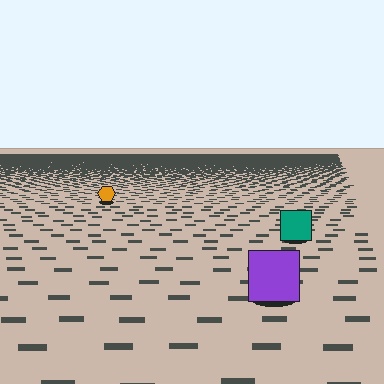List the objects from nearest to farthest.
From nearest to farthest: the purple square, the teal square, the orange hexagon.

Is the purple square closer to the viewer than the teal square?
Yes. The purple square is closer — you can tell from the texture gradient: the ground texture is coarser near it.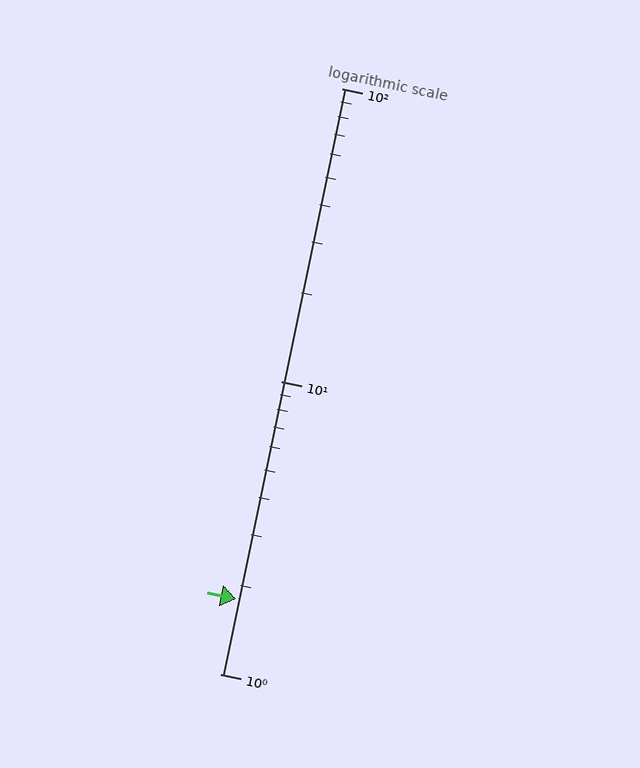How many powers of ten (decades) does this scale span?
The scale spans 2 decades, from 1 to 100.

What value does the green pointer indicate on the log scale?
The pointer indicates approximately 1.8.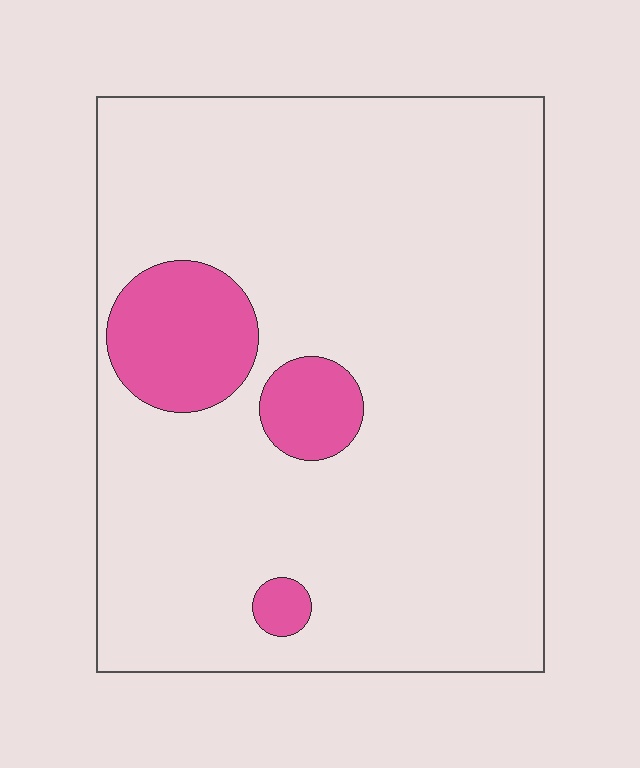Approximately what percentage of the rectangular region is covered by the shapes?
Approximately 10%.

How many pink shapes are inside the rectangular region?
3.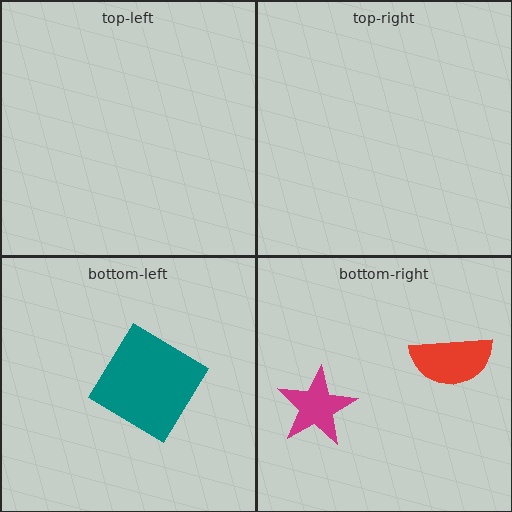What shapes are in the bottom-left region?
The teal diamond.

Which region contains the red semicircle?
The bottom-right region.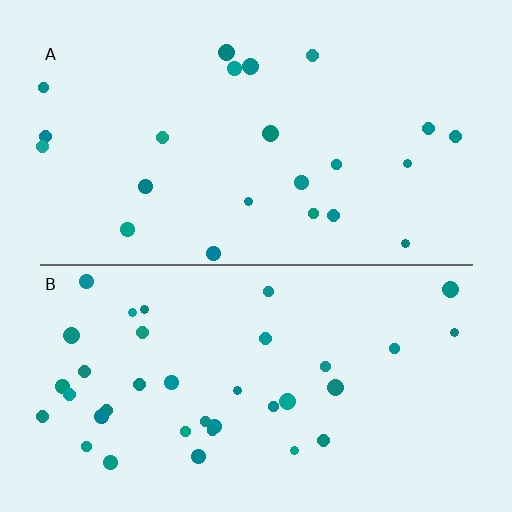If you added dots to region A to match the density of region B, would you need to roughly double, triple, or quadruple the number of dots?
Approximately double.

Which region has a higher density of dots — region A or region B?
B (the bottom).